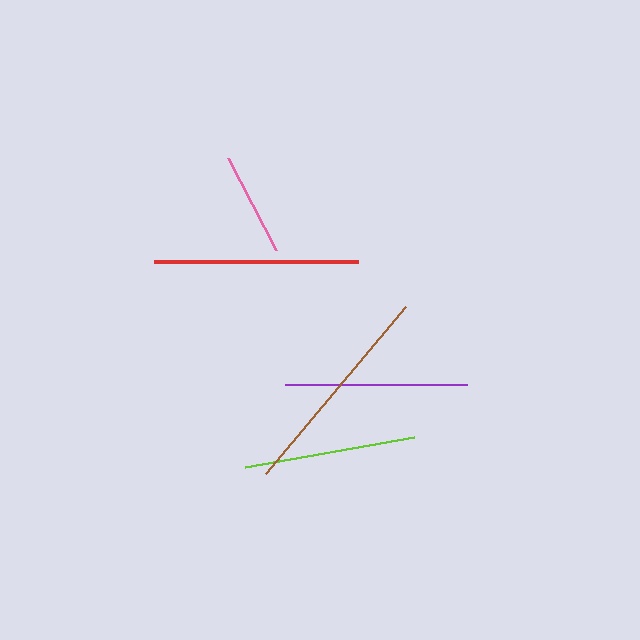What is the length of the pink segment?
The pink segment is approximately 104 pixels long.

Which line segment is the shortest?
The pink line is the shortest at approximately 104 pixels.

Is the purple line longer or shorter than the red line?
The red line is longer than the purple line.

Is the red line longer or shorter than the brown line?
The brown line is longer than the red line.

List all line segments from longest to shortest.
From longest to shortest: brown, red, purple, lime, pink.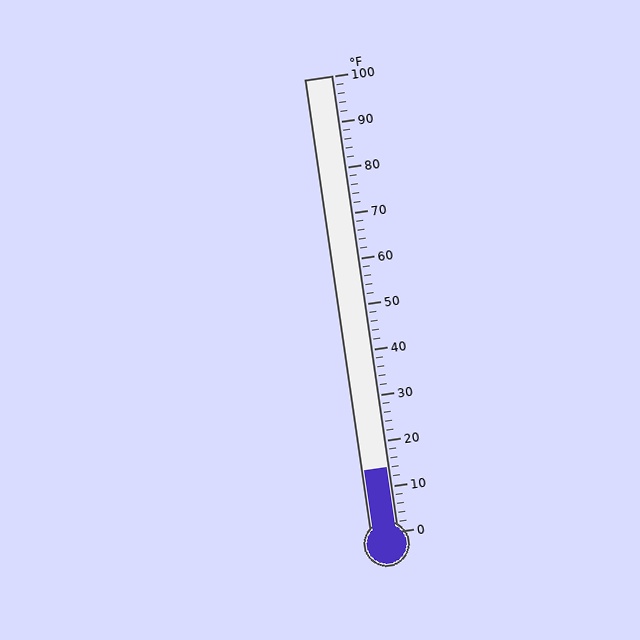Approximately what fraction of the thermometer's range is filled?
The thermometer is filled to approximately 15% of its range.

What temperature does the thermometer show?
The thermometer shows approximately 14°F.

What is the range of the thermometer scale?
The thermometer scale ranges from 0°F to 100°F.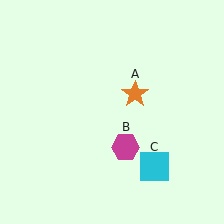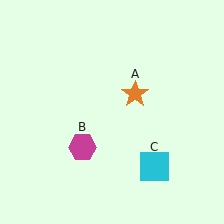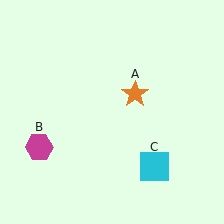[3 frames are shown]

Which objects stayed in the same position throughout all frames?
Orange star (object A) and cyan square (object C) remained stationary.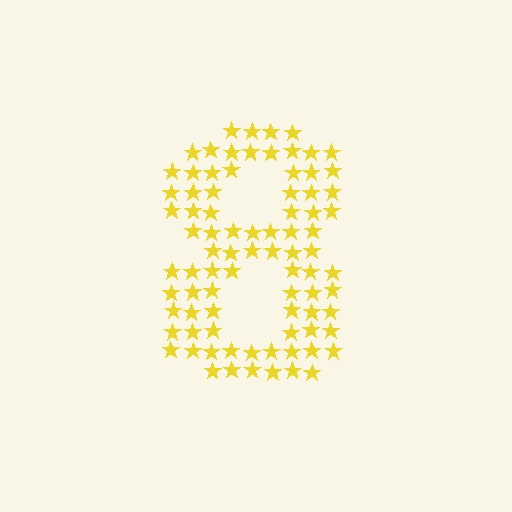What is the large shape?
The large shape is the digit 8.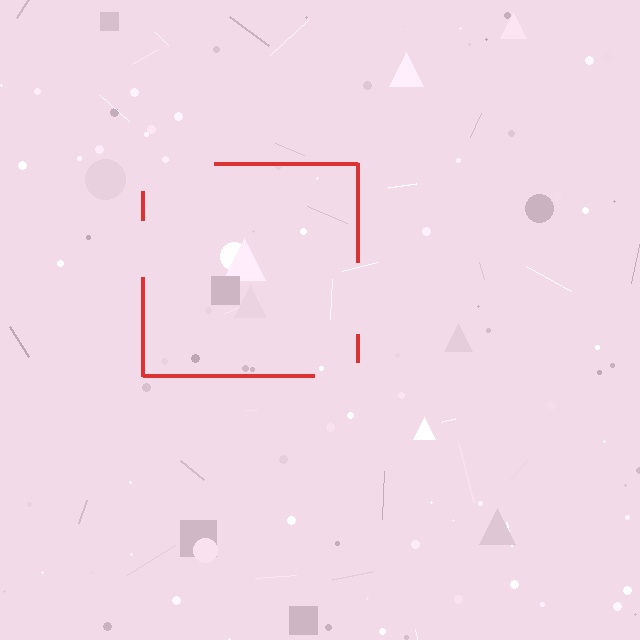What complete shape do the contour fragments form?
The contour fragments form a square.